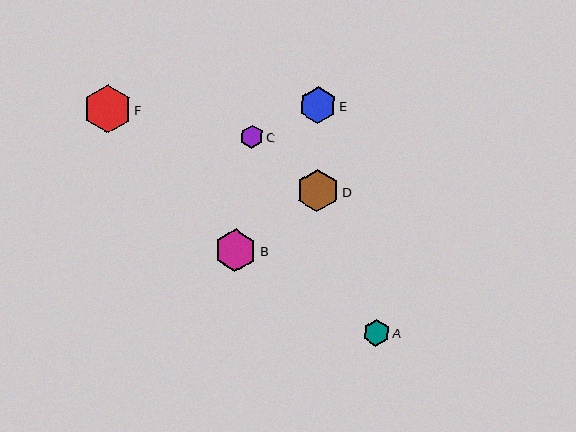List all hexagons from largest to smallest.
From largest to smallest: F, B, D, E, A, C.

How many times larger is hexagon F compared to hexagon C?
Hexagon F is approximately 2.1 times the size of hexagon C.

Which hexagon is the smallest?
Hexagon C is the smallest with a size of approximately 23 pixels.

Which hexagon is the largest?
Hexagon F is the largest with a size of approximately 48 pixels.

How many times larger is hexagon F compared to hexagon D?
Hexagon F is approximately 1.1 times the size of hexagon D.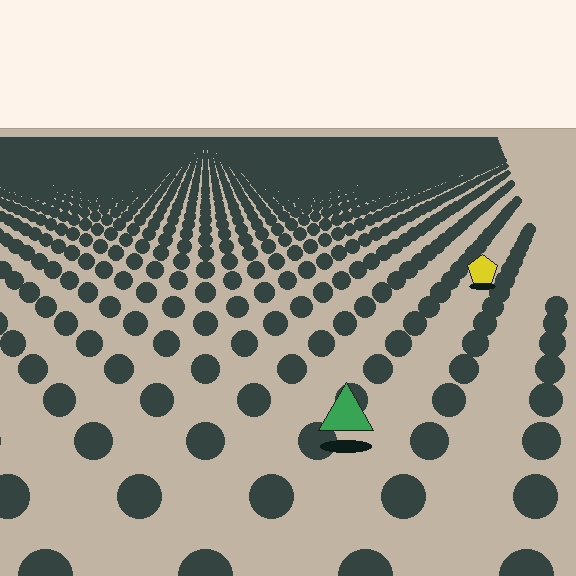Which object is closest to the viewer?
The green triangle is closest. The texture marks near it are larger and more spread out.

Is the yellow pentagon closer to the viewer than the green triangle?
No. The green triangle is closer — you can tell from the texture gradient: the ground texture is coarser near it.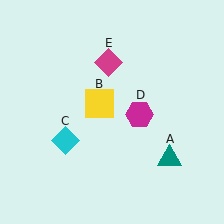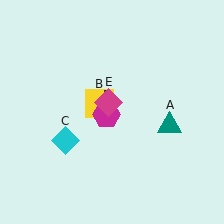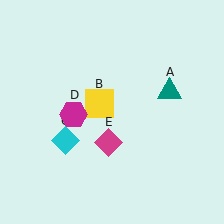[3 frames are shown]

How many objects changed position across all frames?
3 objects changed position: teal triangle (object A), magenta hexagon (object D), magenta diamond (object E).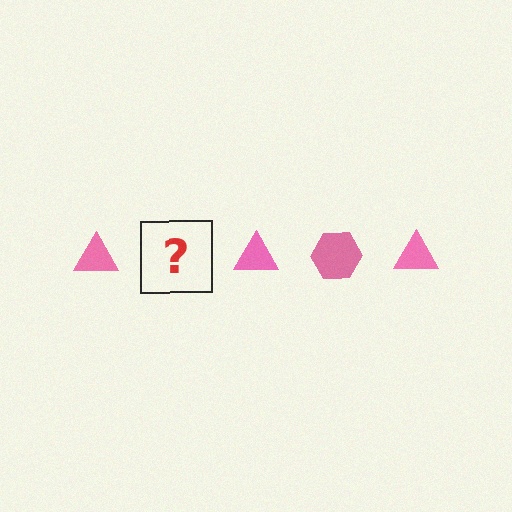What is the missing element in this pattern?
The missing element is a pink hexagon.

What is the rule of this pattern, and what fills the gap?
The rule is that the pattern cycles through triangle, hexagon shapes in pink. The gap should be filled with a pink hexagon.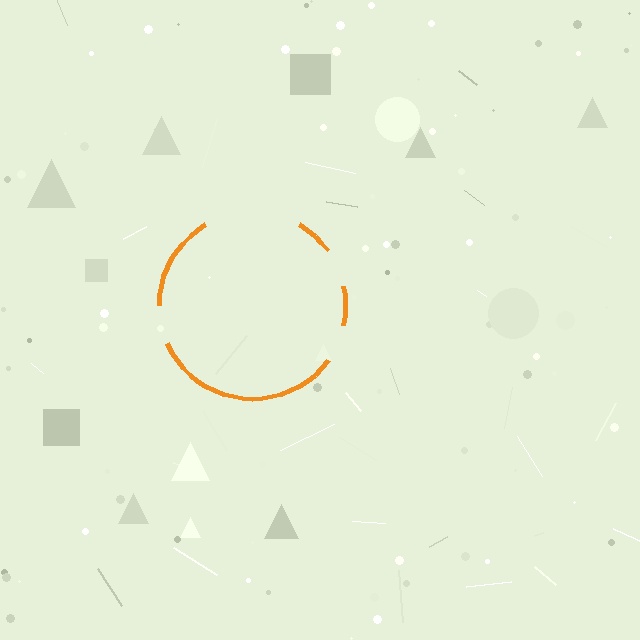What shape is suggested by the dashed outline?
The dashed outline suggests a circle.